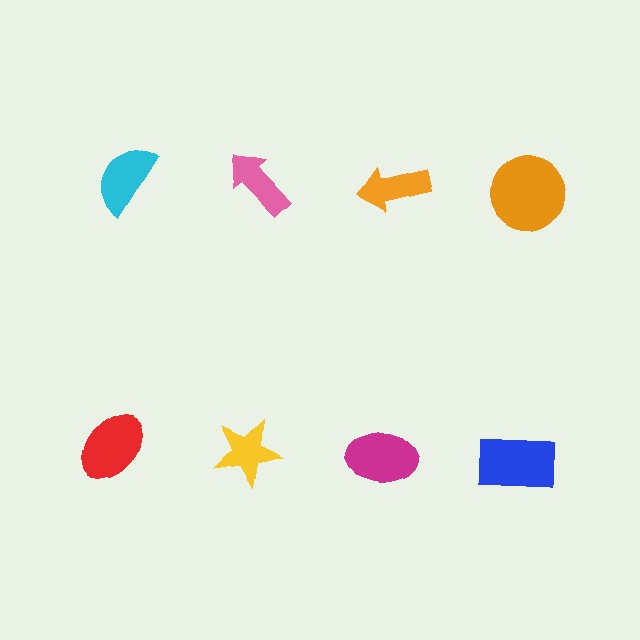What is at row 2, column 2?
A yellow star.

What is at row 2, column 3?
A magenta ellipse.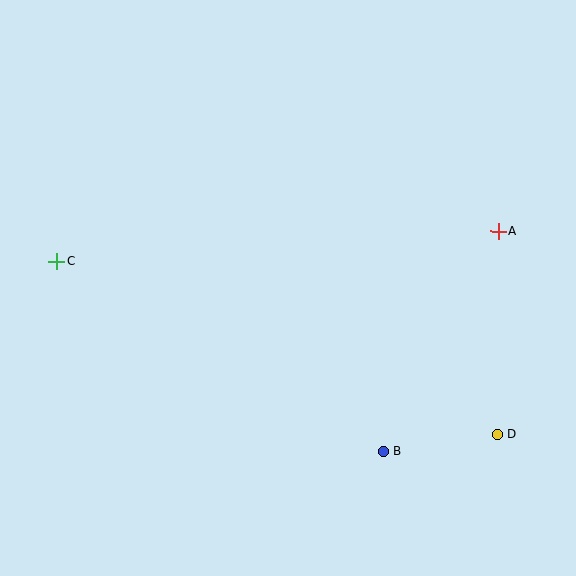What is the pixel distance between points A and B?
The distance between A and B is 249 pixels.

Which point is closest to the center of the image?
Point B at (383, 451) is closest to the center.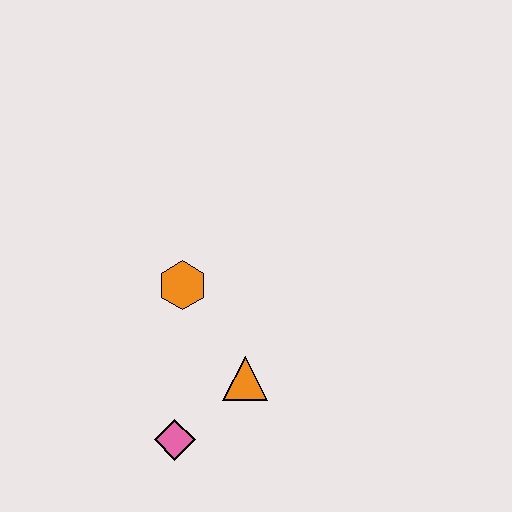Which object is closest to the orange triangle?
The pink diamond is closest to the orange triangle.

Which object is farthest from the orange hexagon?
The pink diamond is farthest from the orange hexagon.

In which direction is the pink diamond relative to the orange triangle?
The pink diamond is to the left of the orange triangle.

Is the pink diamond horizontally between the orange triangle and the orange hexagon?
No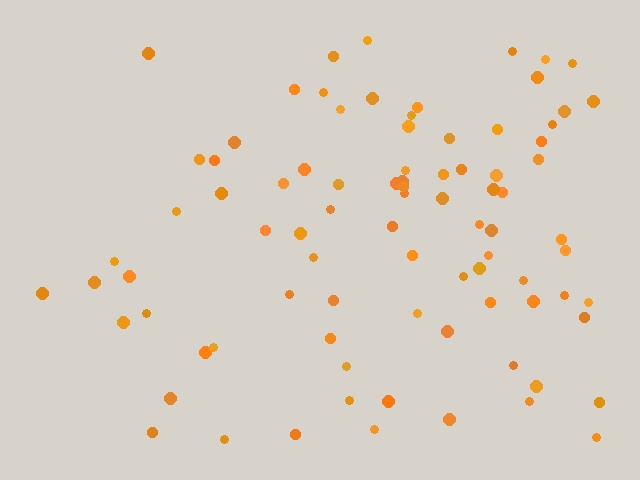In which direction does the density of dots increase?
From left to right, with the right side densest.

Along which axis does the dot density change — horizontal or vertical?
Horizontal.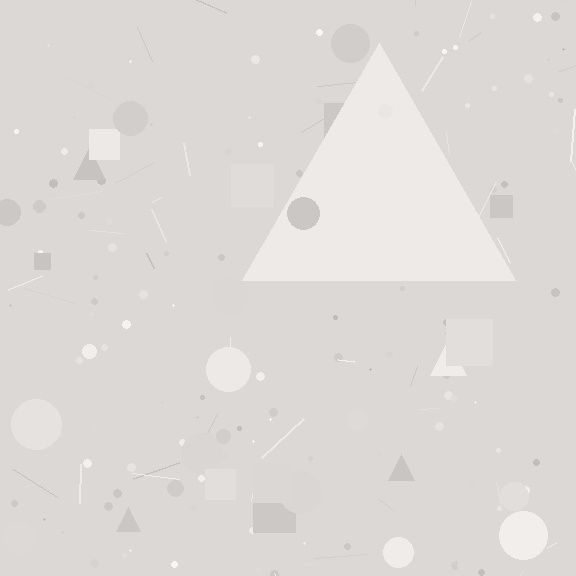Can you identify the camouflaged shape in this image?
The camouflaged shape is a triangle.